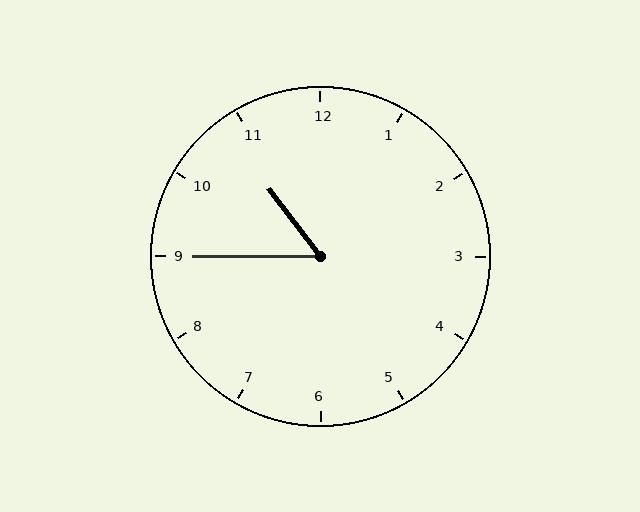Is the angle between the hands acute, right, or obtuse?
It is acute.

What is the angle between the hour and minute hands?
Approximately 52 degrees.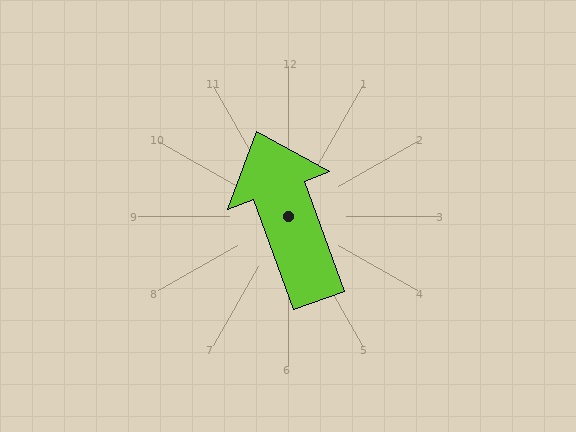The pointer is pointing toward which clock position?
Roughly 11 o'clock.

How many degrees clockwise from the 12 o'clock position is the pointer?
Approximately 340 degrees.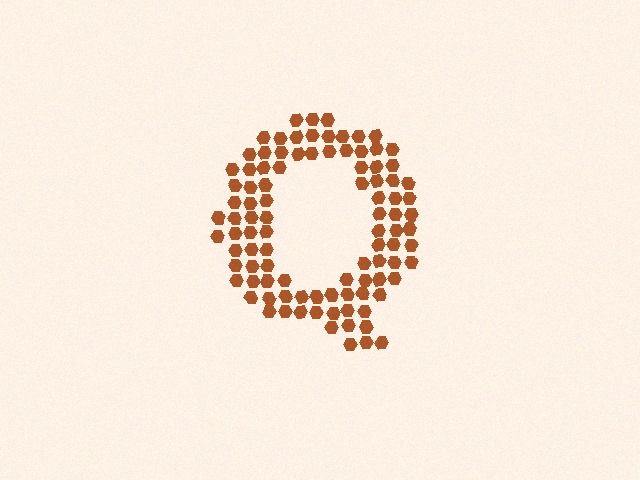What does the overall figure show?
The overall figure shows the letter Q.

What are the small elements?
The small elements are hexagons.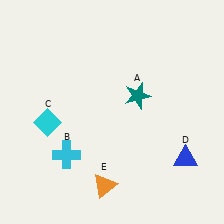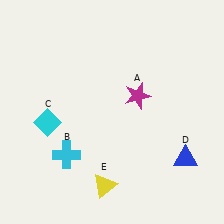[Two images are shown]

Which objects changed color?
A changed from teal to magenta. E changed from orange to yellow.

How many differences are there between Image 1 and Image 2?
There are 2 differences between the two images.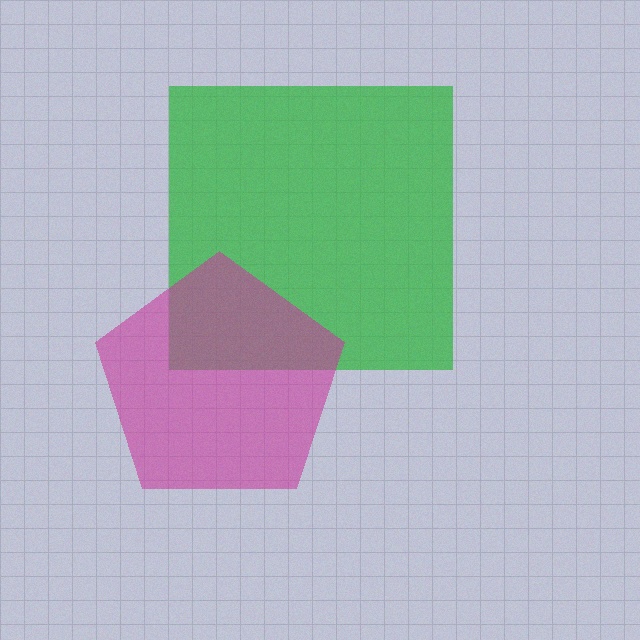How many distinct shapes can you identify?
There are 2 distinct shapes: a green square, a magenta pentagon.